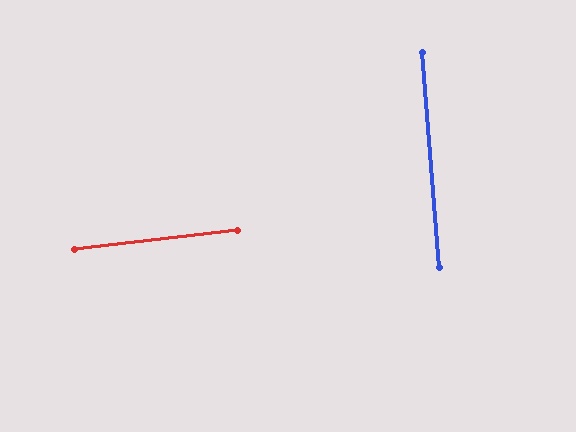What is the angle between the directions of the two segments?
Approximately 88 degrees.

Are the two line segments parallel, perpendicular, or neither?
Perpendicular — they meet at approximately 88°.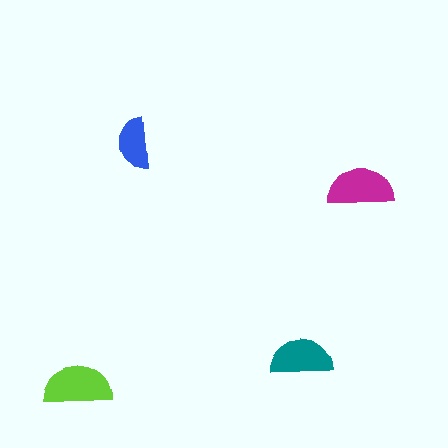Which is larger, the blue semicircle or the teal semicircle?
The teal one.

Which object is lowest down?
The lime semicircle is bottommost.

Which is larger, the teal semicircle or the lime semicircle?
The lime one.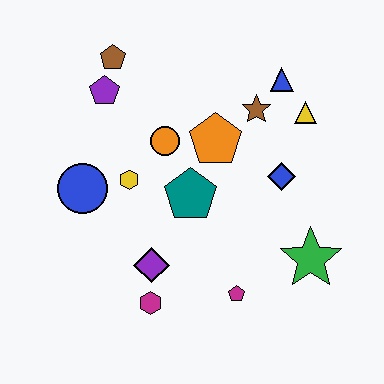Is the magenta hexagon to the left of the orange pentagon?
Yes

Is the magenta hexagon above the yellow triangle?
No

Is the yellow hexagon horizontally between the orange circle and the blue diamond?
No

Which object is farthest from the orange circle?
The green star is farthest from the orange circle.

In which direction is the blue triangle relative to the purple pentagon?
The blue triangle is to the right of the purple pentagon.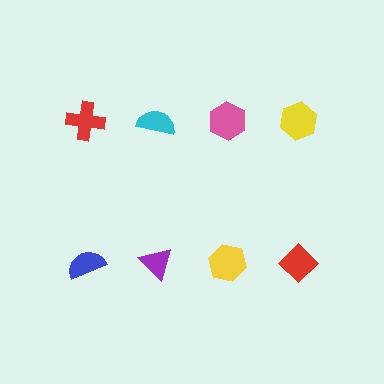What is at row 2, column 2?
A purple triangle.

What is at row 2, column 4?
A red diamond.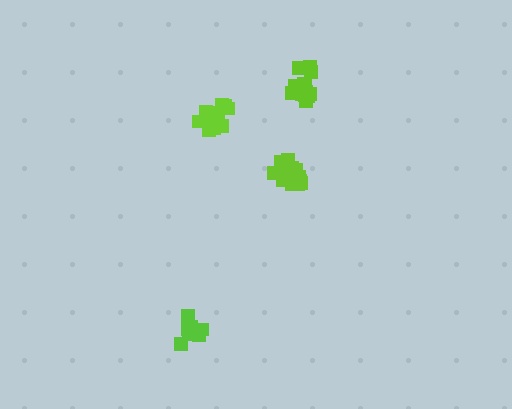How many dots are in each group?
Group 1: 17 dots, Group 2: 12 dots, Group 3: 14 dots, Group 4: 15 dots (58 total).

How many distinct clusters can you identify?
There are 4 distinct clusters.